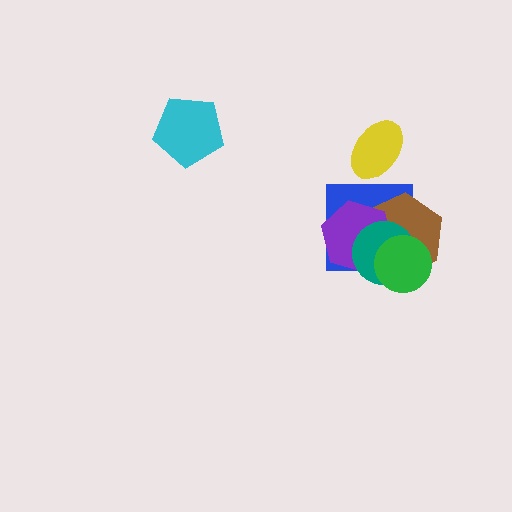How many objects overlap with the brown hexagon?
4 objects overlap with the brown hexagon.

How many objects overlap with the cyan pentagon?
0 objects overlap with the cyan pentagon.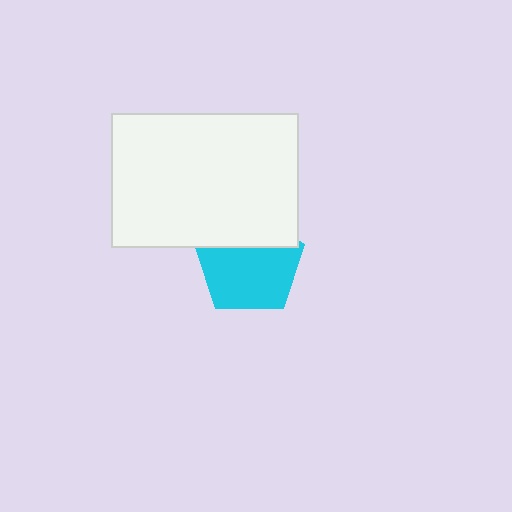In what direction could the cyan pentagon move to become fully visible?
The cyan pentagon could move down. That would shift it out from behind the white rectangle entirely.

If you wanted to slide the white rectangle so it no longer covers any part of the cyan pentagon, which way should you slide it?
Slide it up — that is the most direct way to separate the two shapes.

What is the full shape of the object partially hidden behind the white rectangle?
The partially hidden object is a cyan pentagon.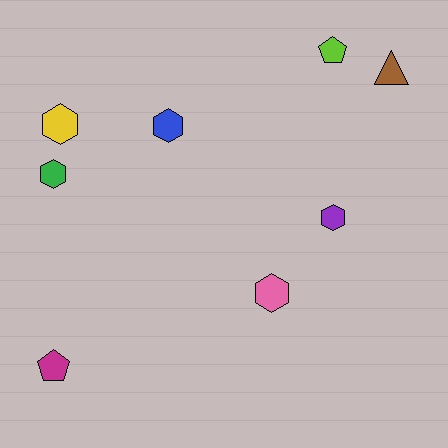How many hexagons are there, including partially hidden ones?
There are 5 hexagons.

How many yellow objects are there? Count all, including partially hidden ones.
There is 1 yellow object.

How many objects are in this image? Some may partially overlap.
There are 8 objects.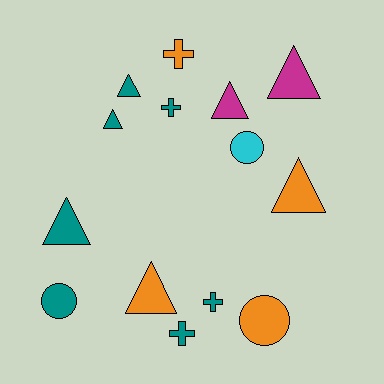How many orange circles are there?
There is 1 orange circle.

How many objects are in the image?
There are 14 objects.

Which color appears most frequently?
Teal, with 7 objects.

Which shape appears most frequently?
Triangle, with 7 objects.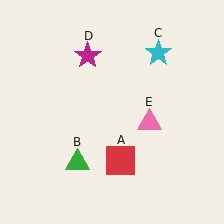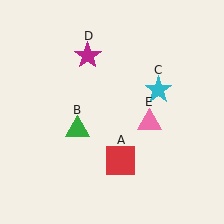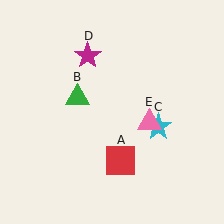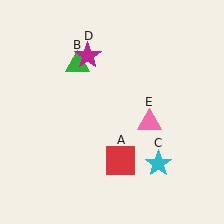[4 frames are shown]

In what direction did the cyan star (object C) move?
The cyan star (object C) moved down.